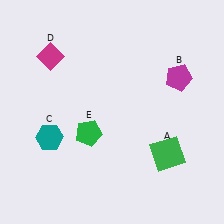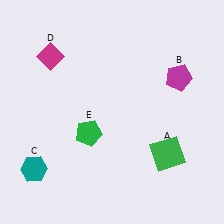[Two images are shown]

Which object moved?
The teal hexagon (C) moved down.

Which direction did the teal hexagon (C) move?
The teal hexagon (C) moved down.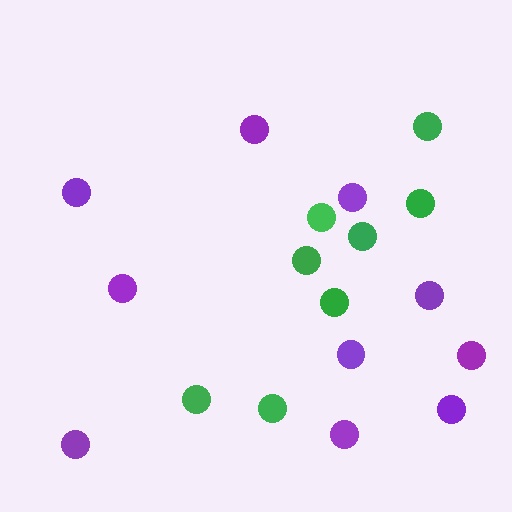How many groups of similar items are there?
There are 2 groups: one group of purple circles (10) and one group of green circles (8).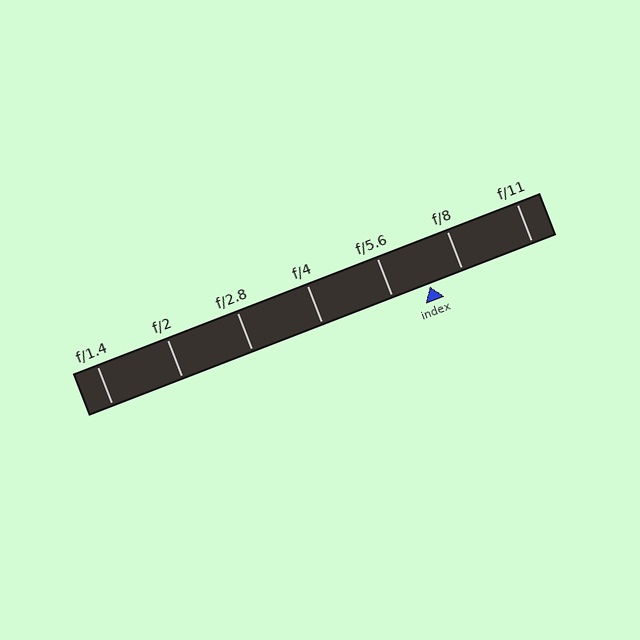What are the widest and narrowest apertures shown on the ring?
The widest aperture shown is f/1.4 and the narrowest is f/11.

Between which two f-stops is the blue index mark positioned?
The index mark is between f/5.6 and f/8.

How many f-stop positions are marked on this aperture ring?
There are 7 f-stop positions marked.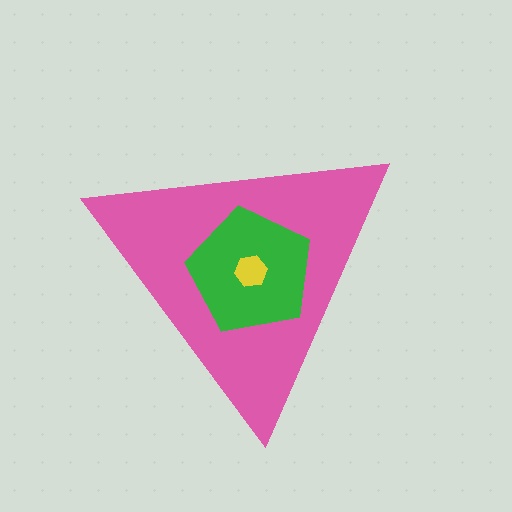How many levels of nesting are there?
3.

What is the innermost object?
The yellow hexagon.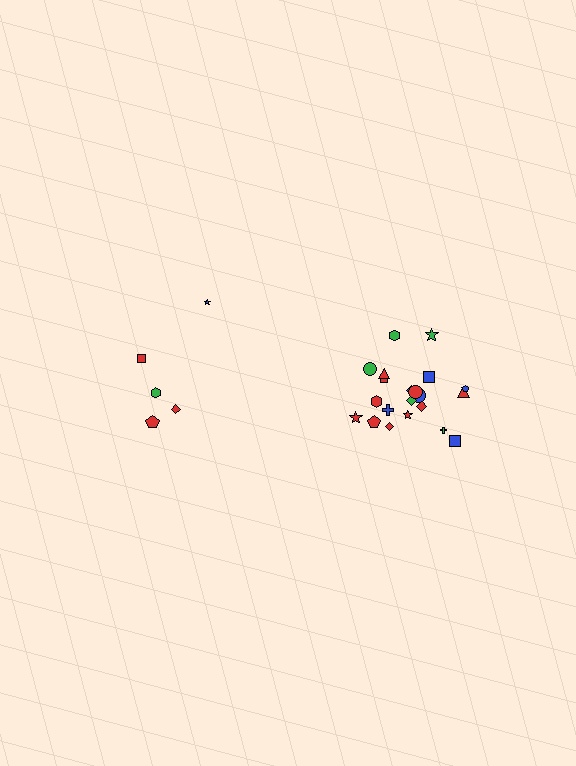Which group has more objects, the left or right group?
The right group.